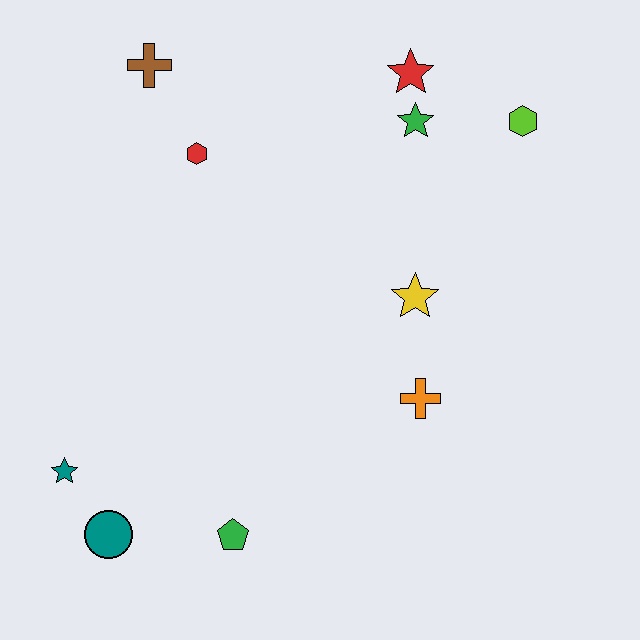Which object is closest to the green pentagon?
The teal circle is closest to the green pentagon.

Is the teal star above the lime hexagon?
No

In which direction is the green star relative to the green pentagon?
The green star is above the green pentagon.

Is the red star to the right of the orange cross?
No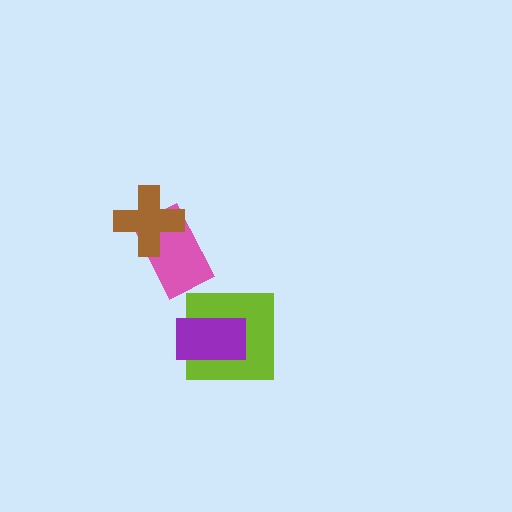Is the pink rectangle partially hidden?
Yes, it is partially covered by another shape.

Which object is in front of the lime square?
The purple rectangle is in front of the lime square.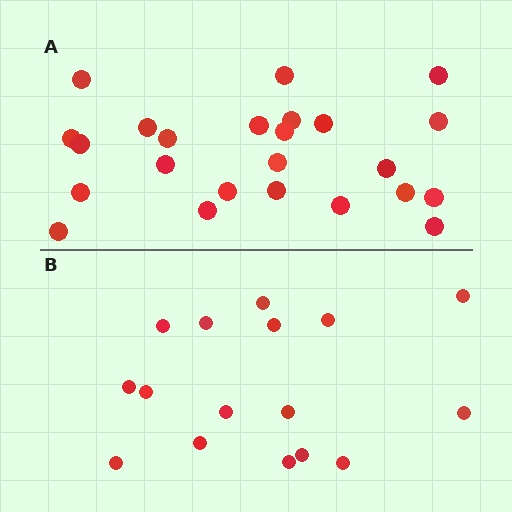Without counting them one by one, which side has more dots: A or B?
Region A (the top region) has more dots.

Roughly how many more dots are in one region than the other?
Region A has roughly 8 or so more dots than region B.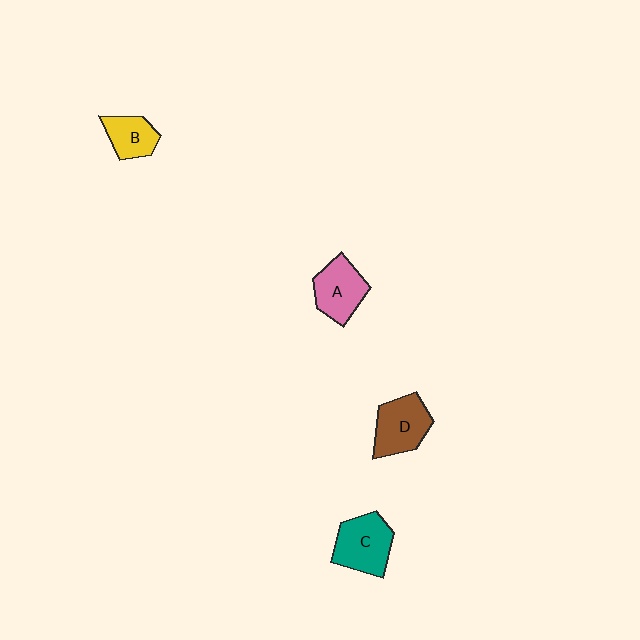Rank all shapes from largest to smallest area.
From largest to smallest: C (teal), D (brown), A (pink), B (yellow).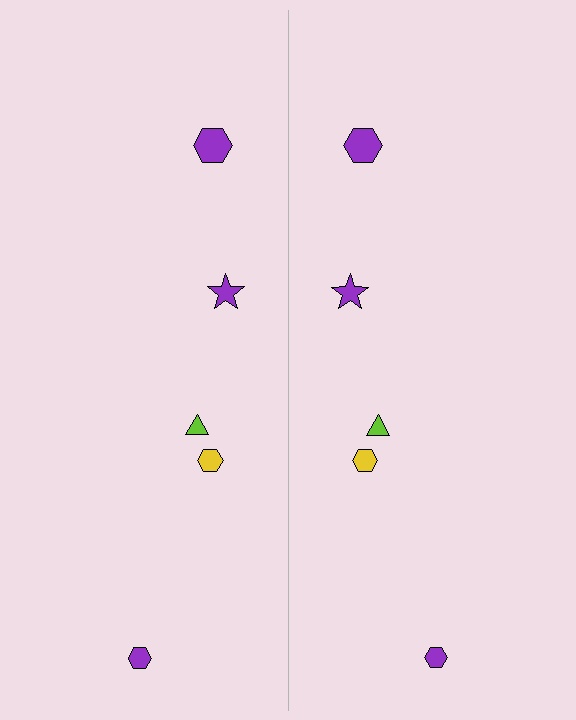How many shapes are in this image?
There are 10 shapes in this image.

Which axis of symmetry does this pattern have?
The pattern has a vertical axis of symmetry running through the center of the image.